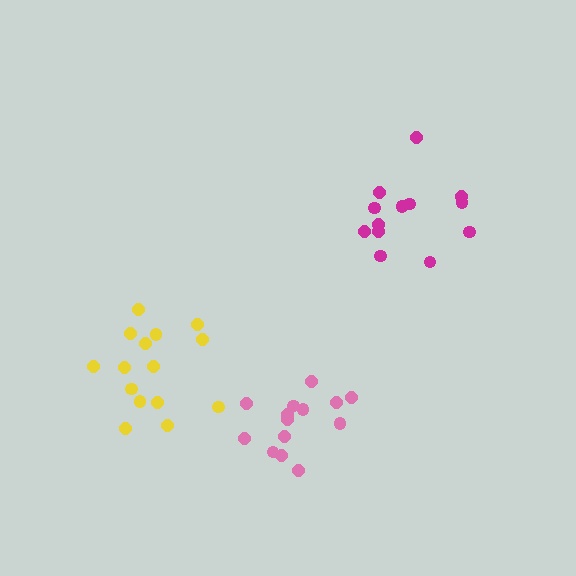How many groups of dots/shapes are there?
There are 3 groups.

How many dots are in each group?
Group 1: 14 dots, Group 2: 13 dots, Group 3: 15 dots (42 total).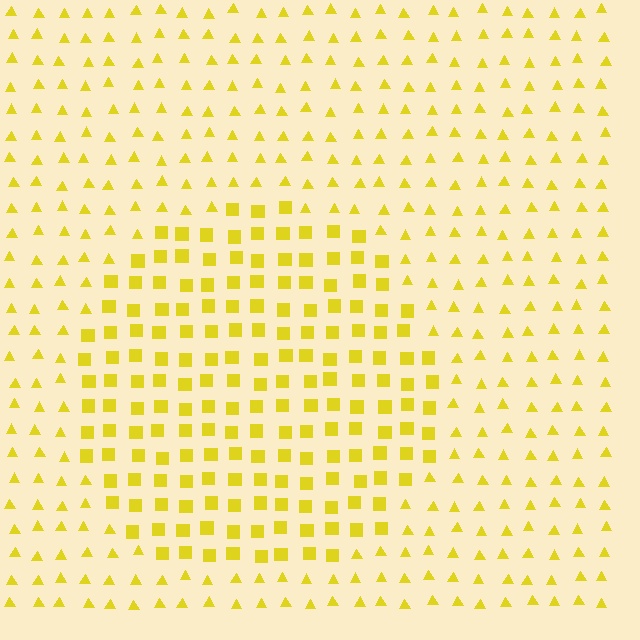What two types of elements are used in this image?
The image uses squares inside the circle region and triangles outside it.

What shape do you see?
I see a circle.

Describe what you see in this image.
The image is filled with small yellow elements arranged in a uniform grid. A circle-shaped region contains squares, while the surrounding area contains triangles. The boundary is defined purely by the change in element shape.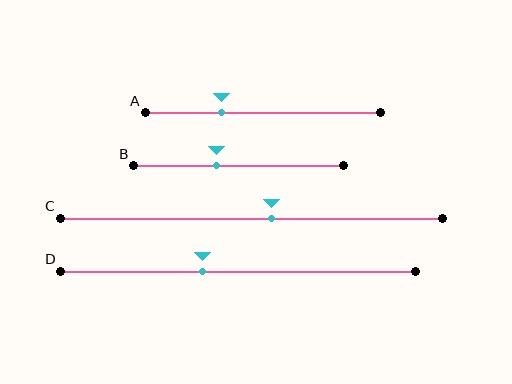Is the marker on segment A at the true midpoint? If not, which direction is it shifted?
No, the marker on segment A is shifted to the left by about 18% of the segment length.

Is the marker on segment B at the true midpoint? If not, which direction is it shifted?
No, the marker on segment B is shifted to the left by about 11% of the segment length.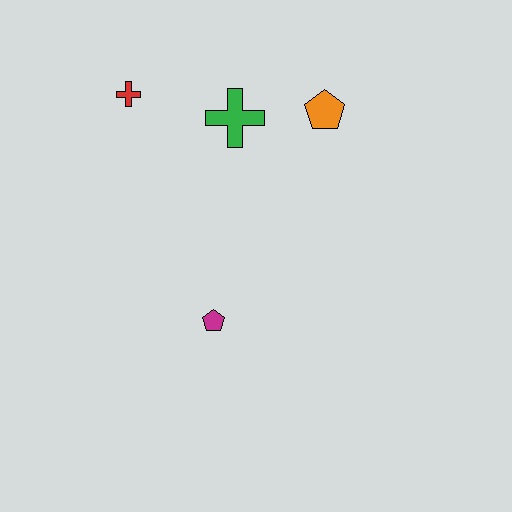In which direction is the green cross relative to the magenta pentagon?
The green cross is above the magenta pentagon.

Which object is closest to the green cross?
The orange pentagon is closest to the green cross.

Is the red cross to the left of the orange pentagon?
Yes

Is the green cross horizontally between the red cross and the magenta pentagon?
No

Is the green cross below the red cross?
Yes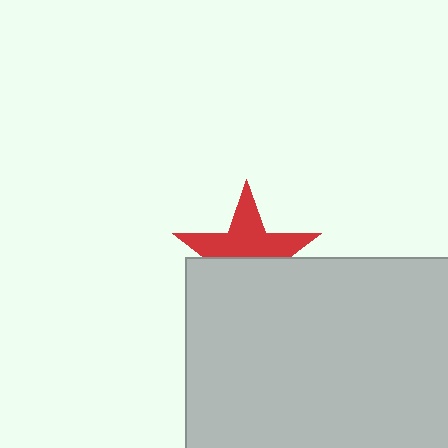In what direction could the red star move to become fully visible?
The red star could move up. That would shift it out from behind the light gray rectangle entirely.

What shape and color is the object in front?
The object in front is a light gray rectangle.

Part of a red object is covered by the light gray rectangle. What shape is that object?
It is a star.